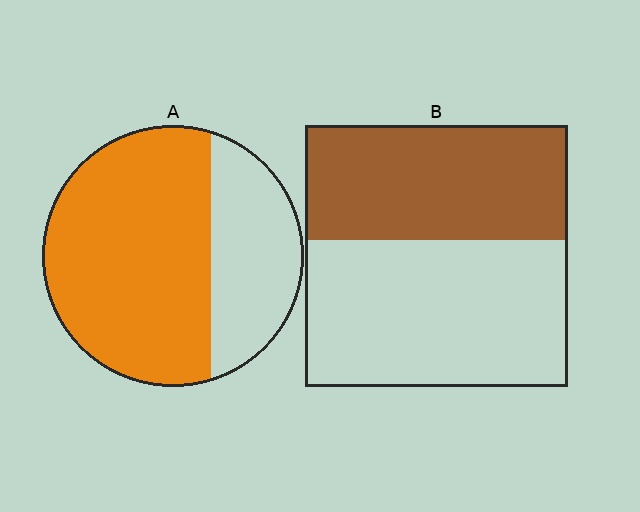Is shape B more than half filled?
No.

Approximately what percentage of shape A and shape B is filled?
A is approximately 70% and B is approximately 45%.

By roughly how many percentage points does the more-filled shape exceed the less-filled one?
By roughly 25 percentage points (A over B).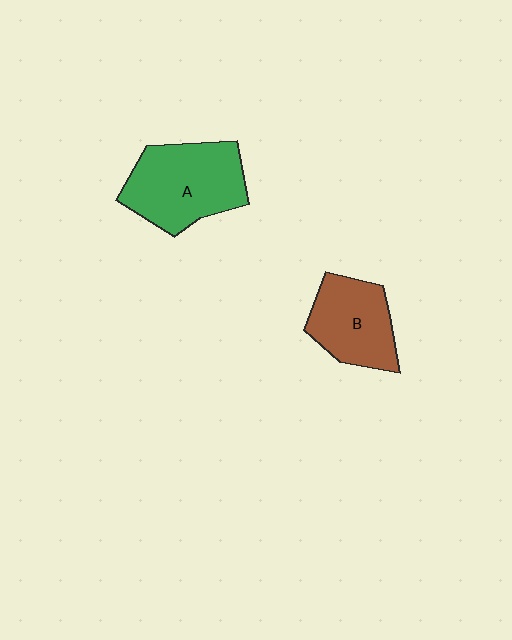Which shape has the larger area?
Shape A (green).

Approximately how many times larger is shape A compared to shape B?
Approximately 1.3 times.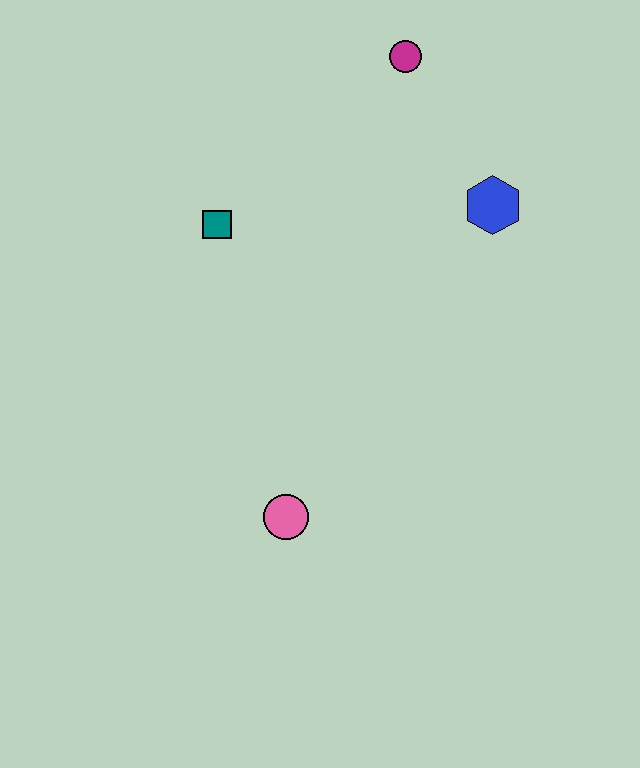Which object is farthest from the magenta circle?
The pink circle is farthest from the magenta circle.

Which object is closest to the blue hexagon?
The magenta circle is closest to the blue hexagon.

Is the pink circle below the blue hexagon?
Yes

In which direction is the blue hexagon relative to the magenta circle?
The blue hexagon is below the magenta circle.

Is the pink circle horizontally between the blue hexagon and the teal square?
Yes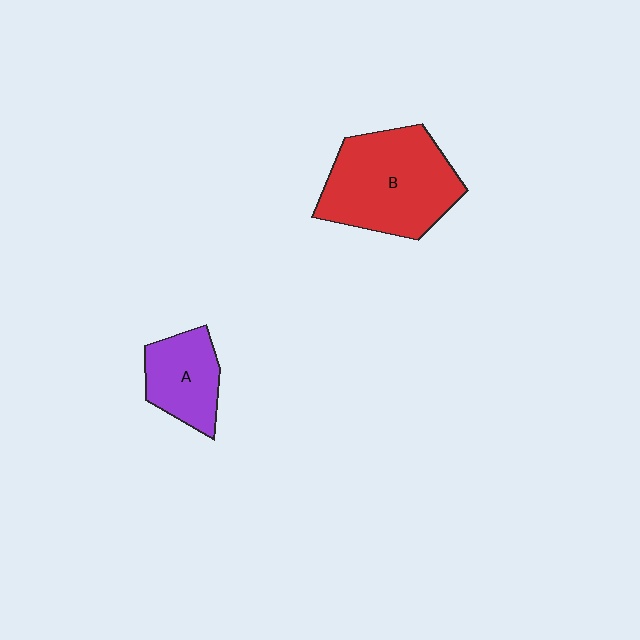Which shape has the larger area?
Shape B (red).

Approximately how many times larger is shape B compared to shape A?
Approximately 2.0 times.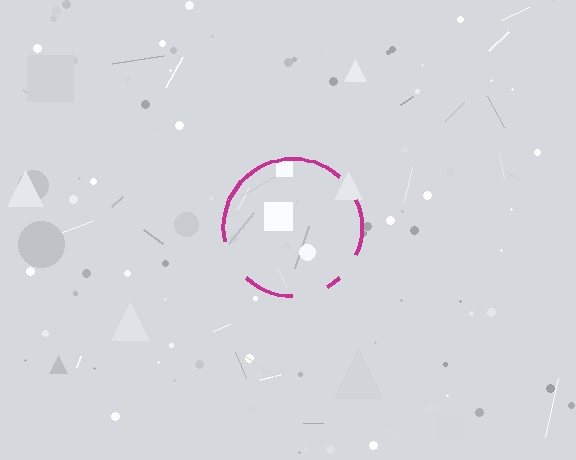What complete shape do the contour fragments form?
The contour fragments form a circle.